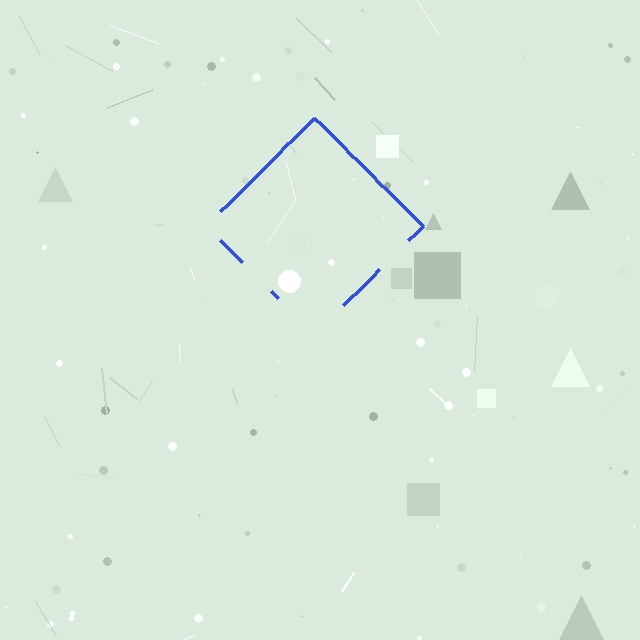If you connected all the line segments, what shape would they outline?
They would outline a diamond.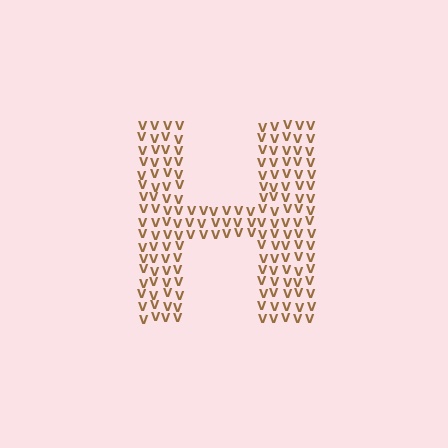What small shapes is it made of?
It is made of small letter V's.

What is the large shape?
The large shape is the letter H.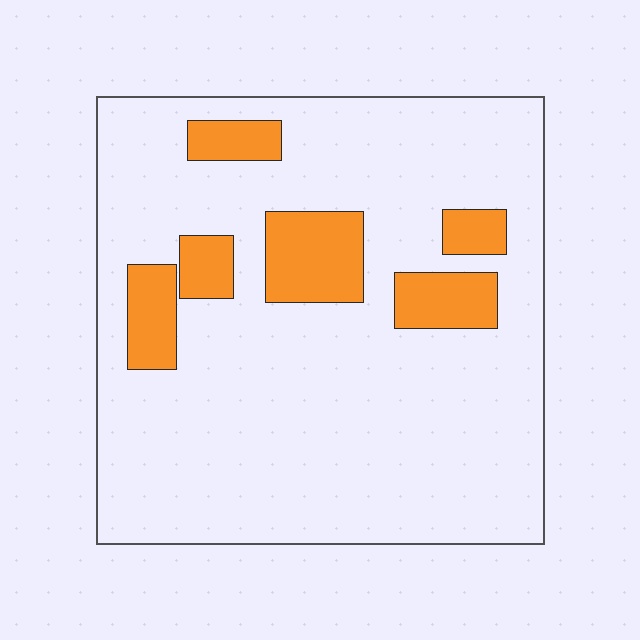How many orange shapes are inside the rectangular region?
6.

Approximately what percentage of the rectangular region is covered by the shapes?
Approximately 15%.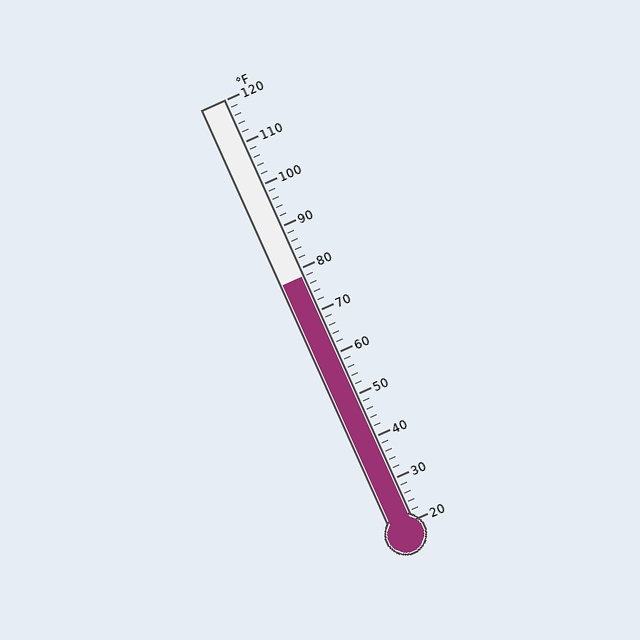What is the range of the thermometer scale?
The thermometer scale ranges from 20°F to 120°F.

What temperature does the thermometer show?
The thermometer shows approximately 78°F.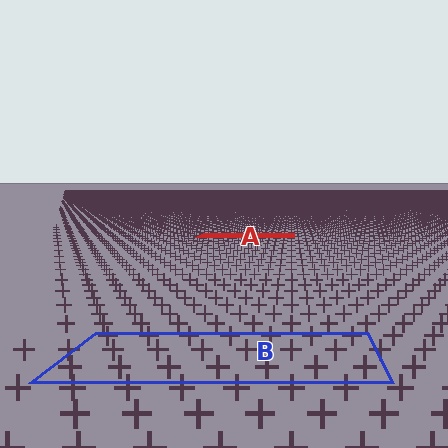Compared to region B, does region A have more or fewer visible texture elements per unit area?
Region A has more texture elements per unit area — they are packed more densely because it is farther away.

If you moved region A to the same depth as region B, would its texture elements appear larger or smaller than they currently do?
They would appear larger. At a closer depth, the same texture elements are projected at a bigger on-screen size.